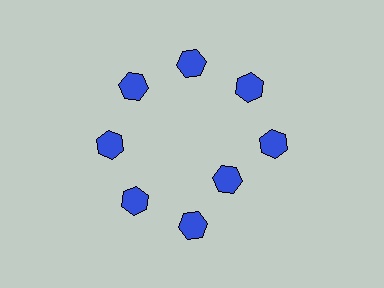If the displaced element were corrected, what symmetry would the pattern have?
It would have 8-fold rotational symmetry — the pattern would map onto itself every 45 degrees.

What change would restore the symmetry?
The symmetry would be restored by moving it outward, back onto the ring so that all 8 hexagons sit at equal angles and equal distance from the center.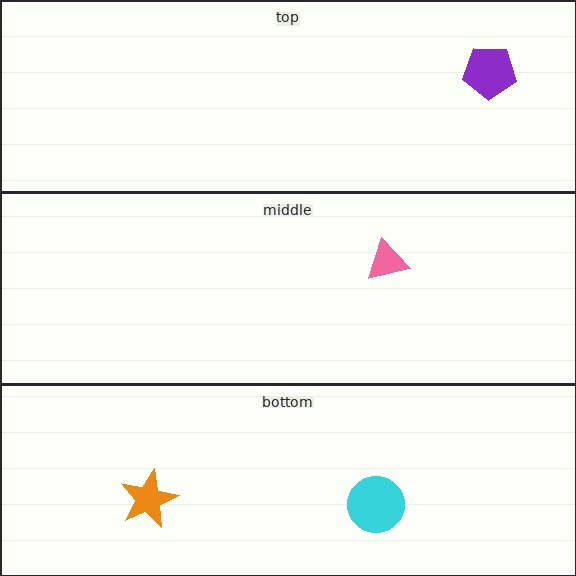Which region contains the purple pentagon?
The top region.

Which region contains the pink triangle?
The middle region.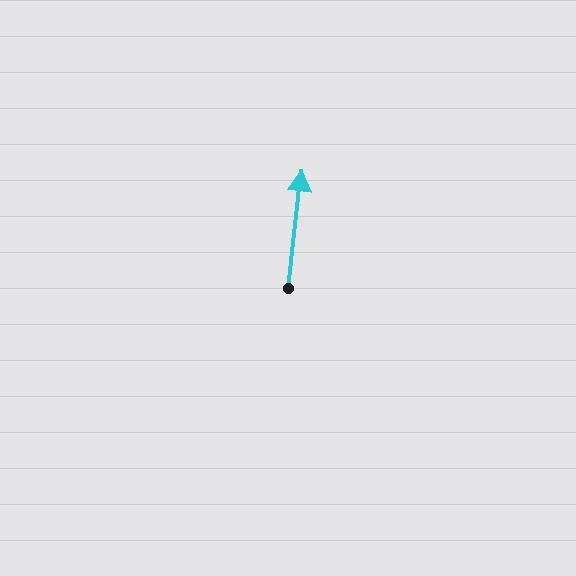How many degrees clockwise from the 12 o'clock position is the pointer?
Approximately 7 degrees.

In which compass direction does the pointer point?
North.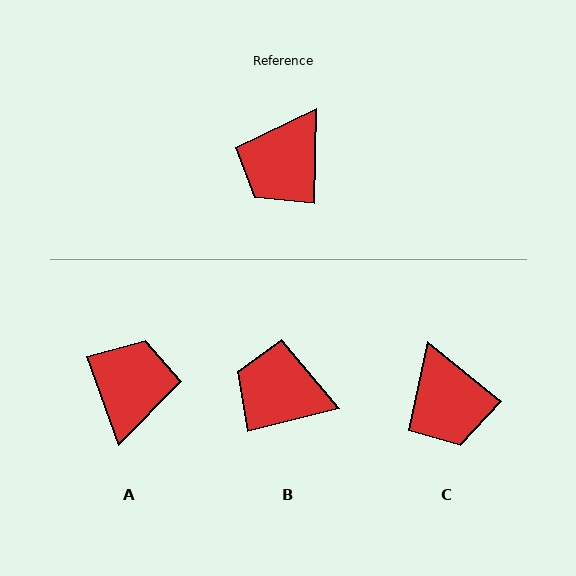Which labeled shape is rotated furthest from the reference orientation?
A, about 159 degrees away.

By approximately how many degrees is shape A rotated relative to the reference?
Approximately 159 degrees clockwise.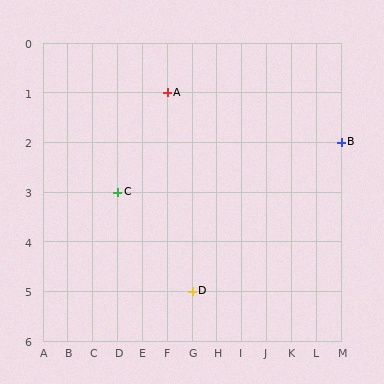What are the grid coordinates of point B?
Point B is at grid coordinates (M, 2).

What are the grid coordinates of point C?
Point C is at grid coordinates (D, 3).